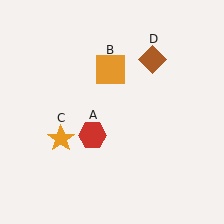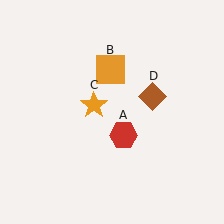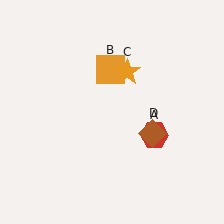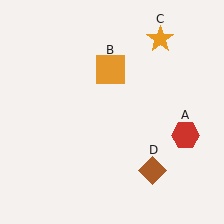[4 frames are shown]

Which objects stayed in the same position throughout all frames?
Orange square (object B) remained stationary.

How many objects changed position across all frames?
3 objects changed position: red hexagon (object A), orange star (object C), brown diamond (object D).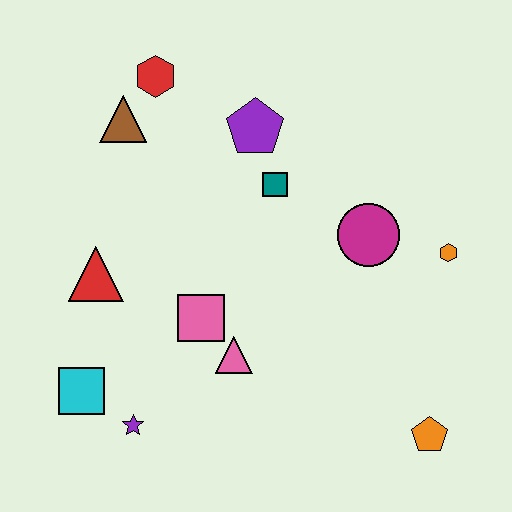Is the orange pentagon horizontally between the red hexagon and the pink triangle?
No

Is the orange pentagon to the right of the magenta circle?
Yes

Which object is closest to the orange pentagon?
The orange hexagon is closest to the orange pentagon.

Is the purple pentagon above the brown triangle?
No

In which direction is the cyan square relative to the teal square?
The cyan square is below the teal square.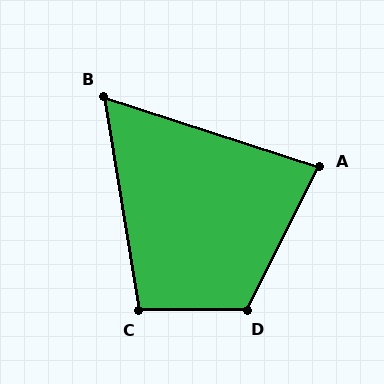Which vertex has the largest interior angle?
D, at approximately 117 degrees.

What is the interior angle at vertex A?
Approximately 81 degrees (acute).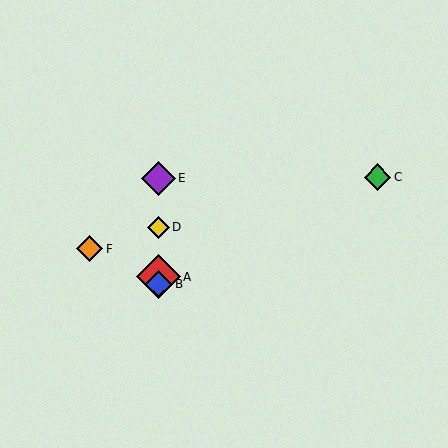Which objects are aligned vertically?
Objects A, B, D, E are aligned vertically.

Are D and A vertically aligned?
Yes, both are at x≈158.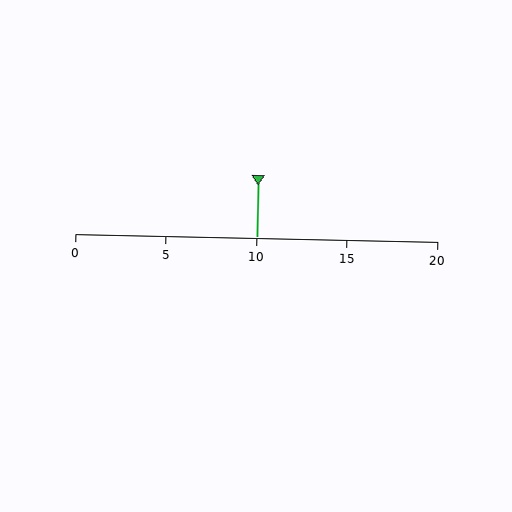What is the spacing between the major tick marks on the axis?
The major ticks are spaced 5 apart.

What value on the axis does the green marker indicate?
The marker indicates approximately 10.